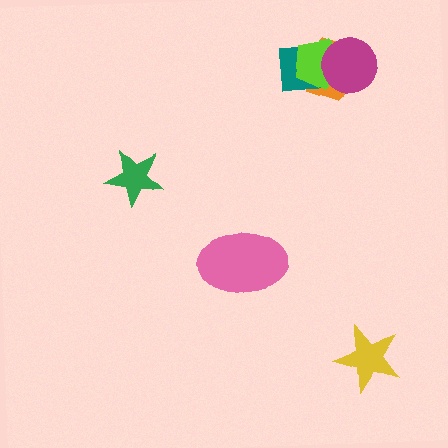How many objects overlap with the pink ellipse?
0 objects overlap with the pink ellipse.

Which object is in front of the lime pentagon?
The magenta circle is in front of the lime pentagon.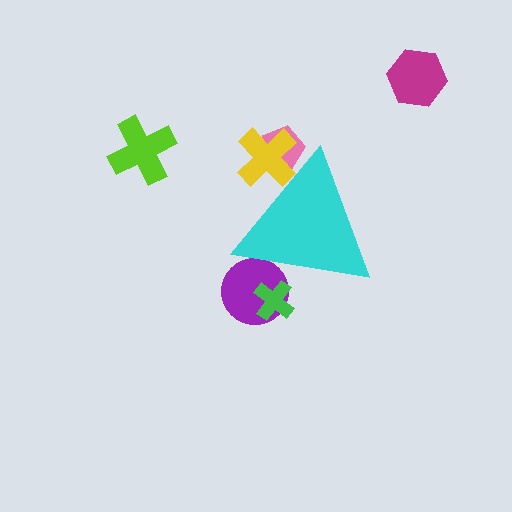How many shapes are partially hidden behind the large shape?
4 shapes are partially hidden.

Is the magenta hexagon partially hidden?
No, the magenta hexagon is fully visible.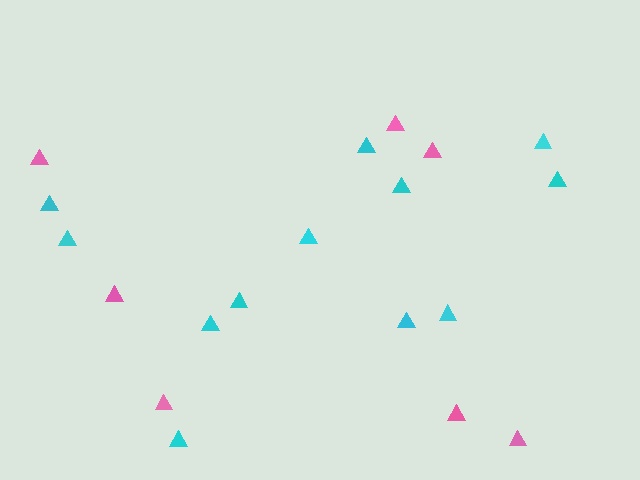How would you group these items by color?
There are 2 groups: one group of cyan triangles (12) and one group of pink triangles (7).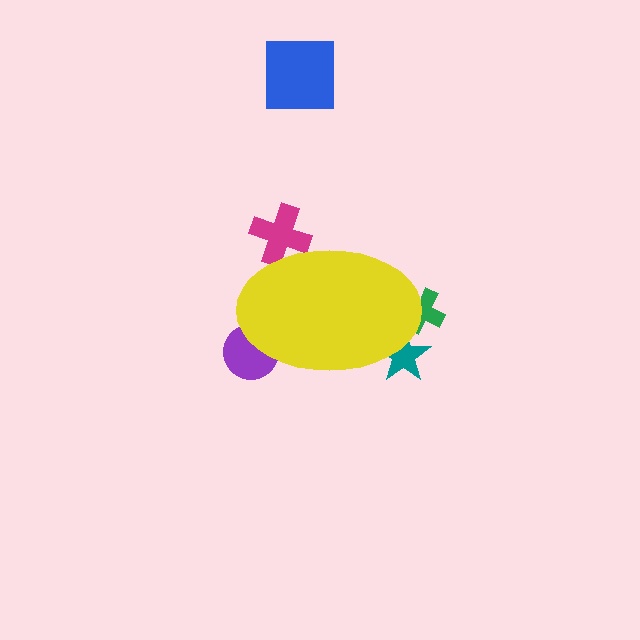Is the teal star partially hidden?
Yes, the teal star is partially hidden behind the yellow ellipse.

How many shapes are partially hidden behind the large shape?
4 shapes are partially hidden.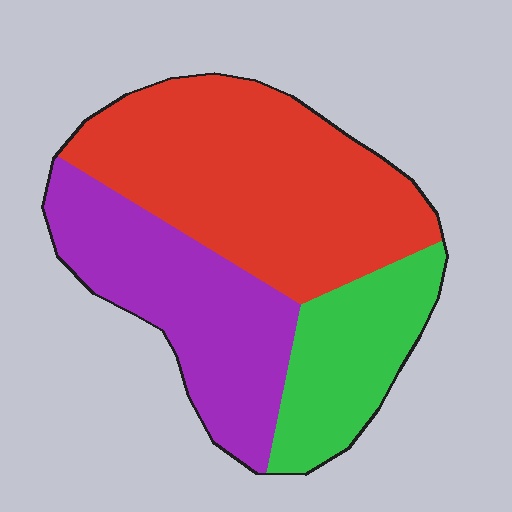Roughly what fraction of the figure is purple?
Purple covers 32% of the figure.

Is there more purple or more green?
Purple.